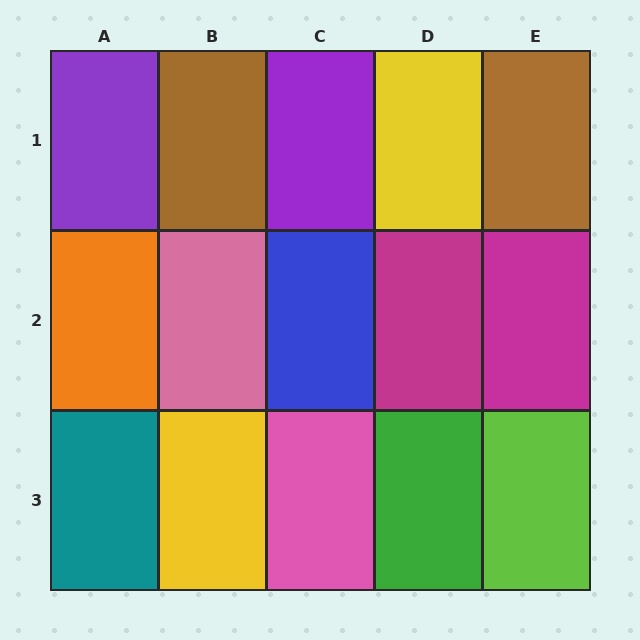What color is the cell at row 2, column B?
Pink.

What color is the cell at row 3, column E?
Lime.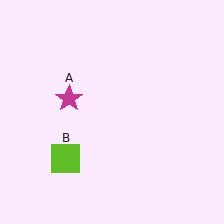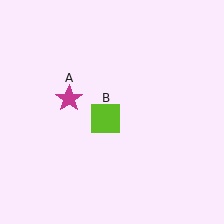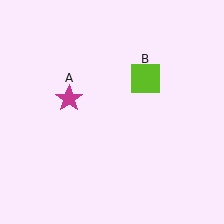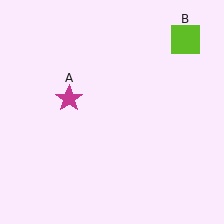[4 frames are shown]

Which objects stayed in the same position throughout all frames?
Magenta star (object A) remained stationary.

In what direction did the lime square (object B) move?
The lime square (object B) moved up and to the right.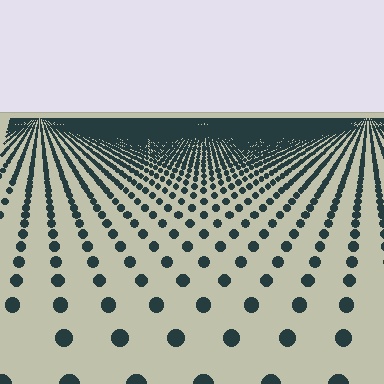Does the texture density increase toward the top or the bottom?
Density increases toward the top.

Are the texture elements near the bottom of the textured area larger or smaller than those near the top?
Larger. Near the bottom, elements are closer to the viewer and appear at a bigger on-screen size.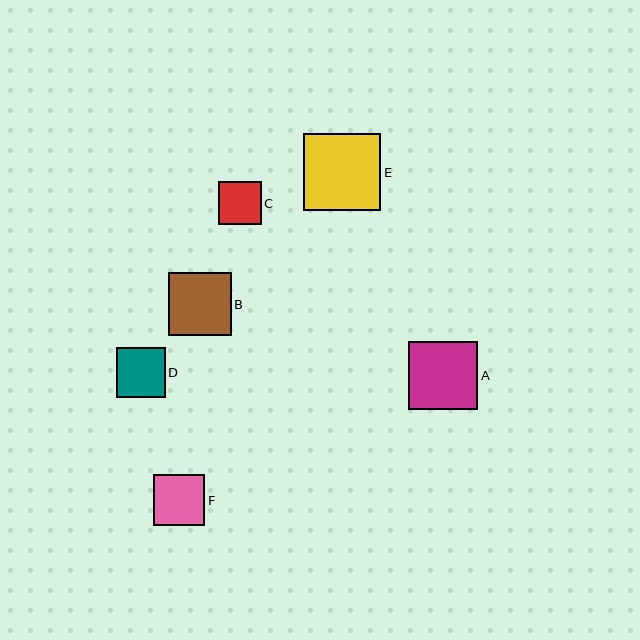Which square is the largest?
Square E is the largest with a size of approximately 77 pixels.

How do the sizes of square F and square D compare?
Square F and square D are approximately the same size.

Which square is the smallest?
Square C is the smallest with a size of approximately 43 pixels.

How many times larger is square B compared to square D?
Square B is approximately 1.3 times the size of square D.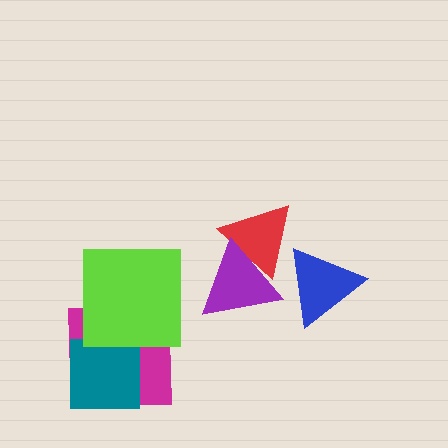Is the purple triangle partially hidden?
Yes, it is partially covered by another shape.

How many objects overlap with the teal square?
1 object overlaps with the teal square.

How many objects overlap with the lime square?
1 object overlaps with the lime square.